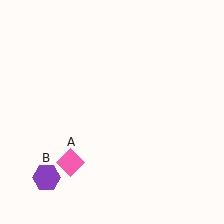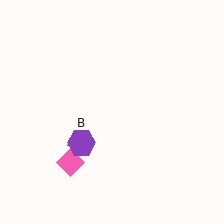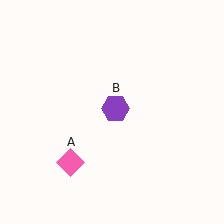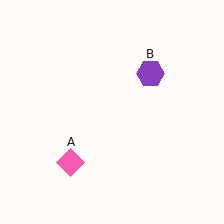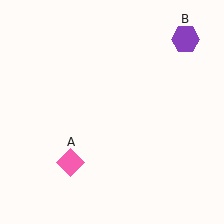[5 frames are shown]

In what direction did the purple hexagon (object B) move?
The purple hexagon (object B) moved up and to the right.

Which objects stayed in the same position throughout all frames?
Pink diamond (object A) remained stationary.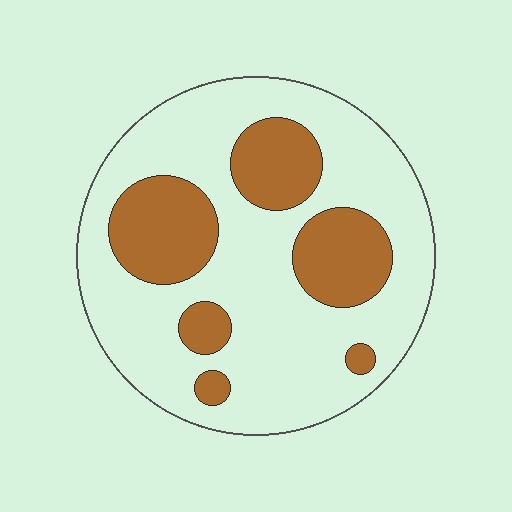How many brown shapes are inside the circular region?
6.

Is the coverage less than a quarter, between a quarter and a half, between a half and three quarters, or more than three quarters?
Between a quarter and a half.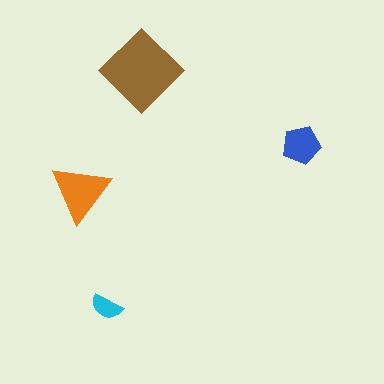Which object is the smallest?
The cyan semicircle.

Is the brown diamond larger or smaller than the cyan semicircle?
Larger.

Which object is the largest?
The brown diamond.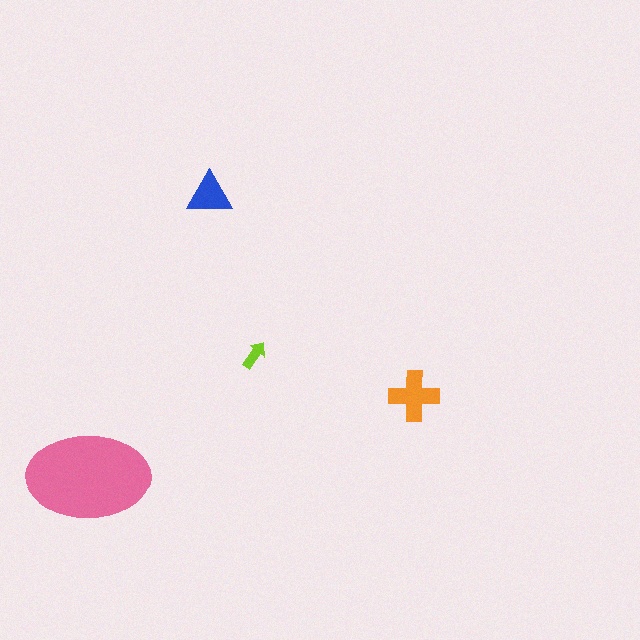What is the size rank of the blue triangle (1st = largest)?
3rd.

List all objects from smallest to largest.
The lime arrow, the blue triangle, the orange cross, the pink ellipse.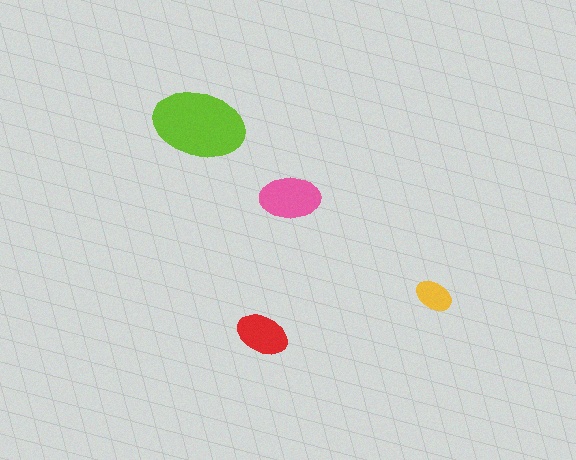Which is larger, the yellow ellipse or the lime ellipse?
The lime one.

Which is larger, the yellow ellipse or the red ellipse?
The red one.